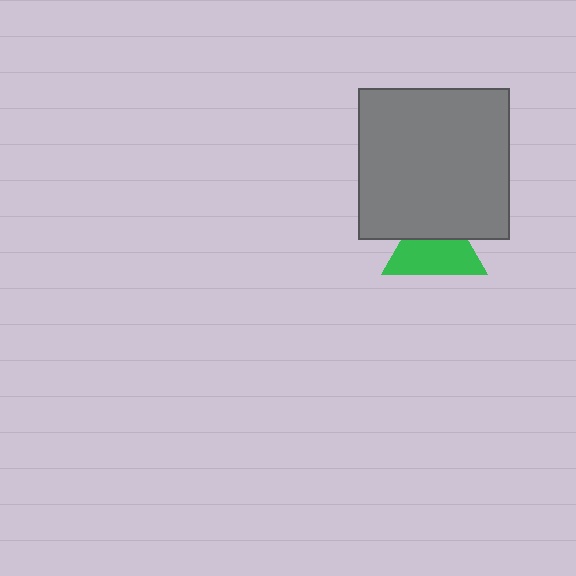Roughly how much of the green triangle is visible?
About half of it is visible (roughly 62%).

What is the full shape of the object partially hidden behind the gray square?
The partially hidden object is a green triangle.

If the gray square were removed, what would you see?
You would see the complete green triangle.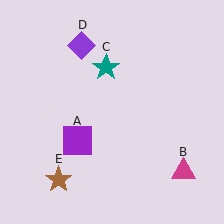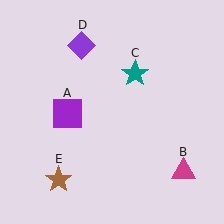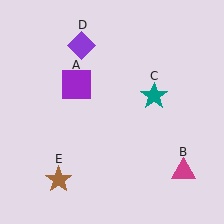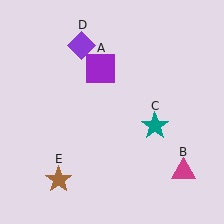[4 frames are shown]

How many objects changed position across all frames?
2 objects changed position: purple square (object A), teal star (object C).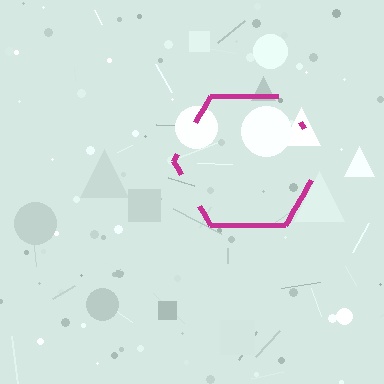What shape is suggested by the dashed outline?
The dashed outline suggests a hexagon.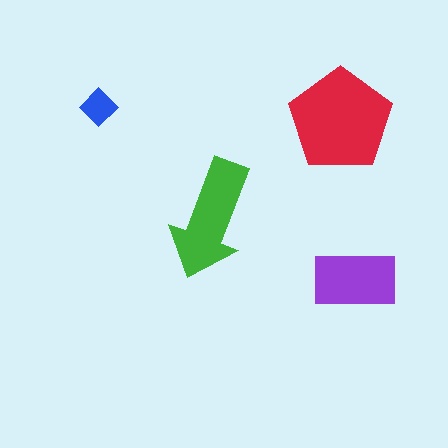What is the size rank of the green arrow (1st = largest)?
2nd.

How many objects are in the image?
There are 4 objects in the image.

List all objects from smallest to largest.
The blue diamond, the purple rectangle, the green arrow, the red pentagon.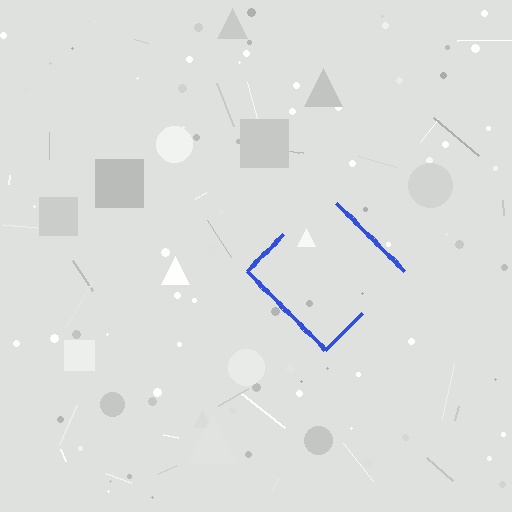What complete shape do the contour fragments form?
The contour fragments form a diamond.